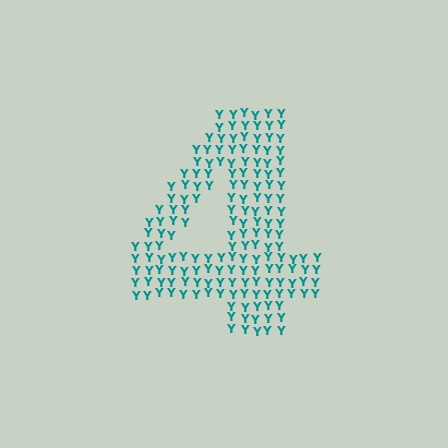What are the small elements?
The small elements are letter Y's.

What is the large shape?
The large shape is the digit 4.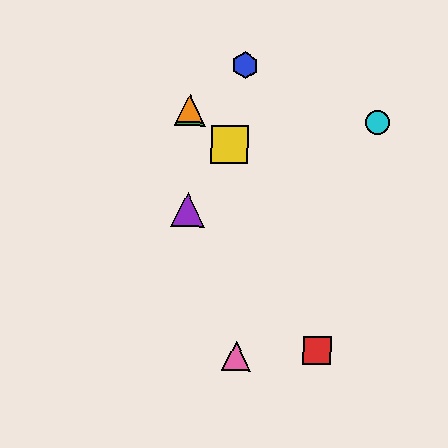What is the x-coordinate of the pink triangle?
The pink triangle is at x≈236.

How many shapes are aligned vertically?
3 shapes (the green triangle, the purple triangle, the orange triangle) are aligned vertically.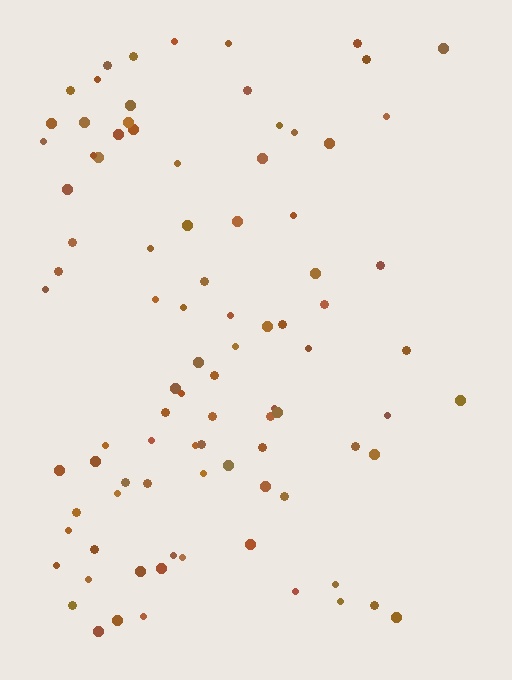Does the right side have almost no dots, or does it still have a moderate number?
Still a moderate number, just noticeably fewer than the left.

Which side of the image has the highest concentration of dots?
The left.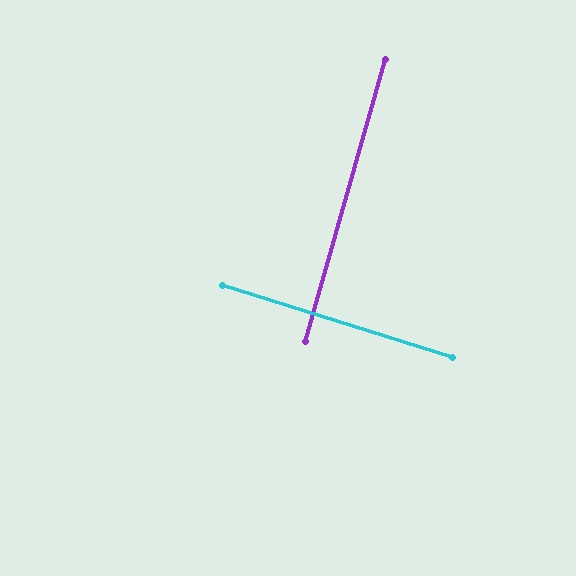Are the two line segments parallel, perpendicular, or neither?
Perpendicular — they meet at approximately 88°.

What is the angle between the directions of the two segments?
Approximately 88 degrees.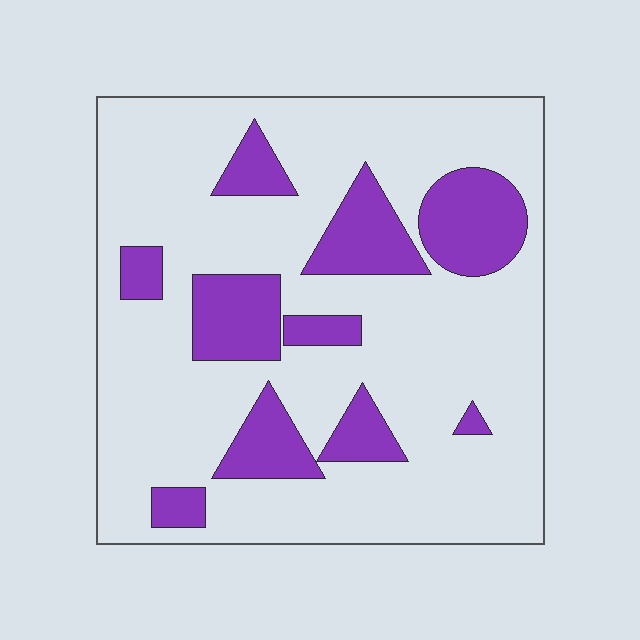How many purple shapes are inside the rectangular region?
10.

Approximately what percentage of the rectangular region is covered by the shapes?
Approximately 25%.